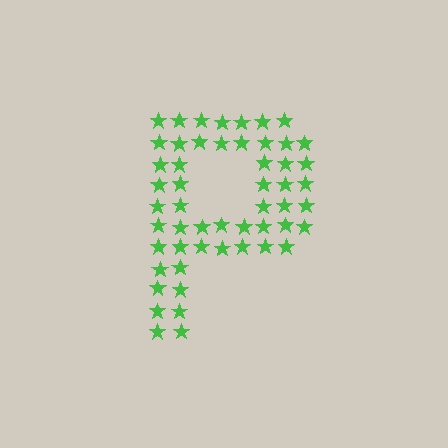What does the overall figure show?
The overall figure shows the letter P.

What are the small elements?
The small elements are stars.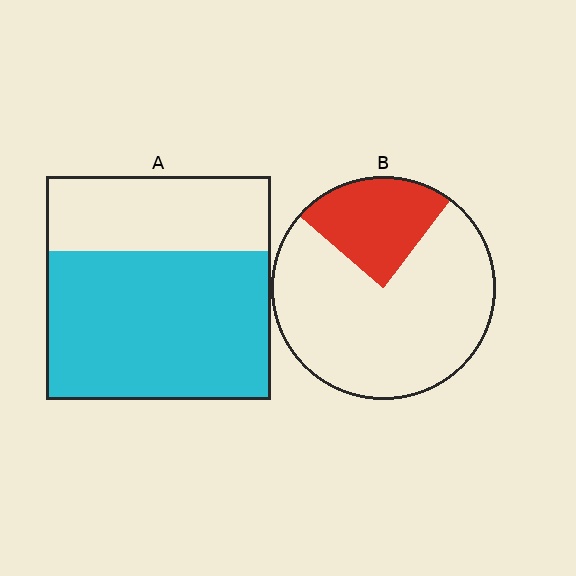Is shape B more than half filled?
No.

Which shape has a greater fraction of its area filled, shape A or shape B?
Shape A.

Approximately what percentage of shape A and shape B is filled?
A is approximately 65% and B is approximately 25%.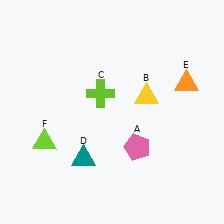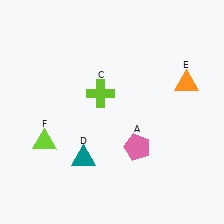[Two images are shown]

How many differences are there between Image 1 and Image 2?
There is 1 difference between the two images.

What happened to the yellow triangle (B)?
The yellow triangle (B) was removed in Image 2. It was in the top-right area of Image 1.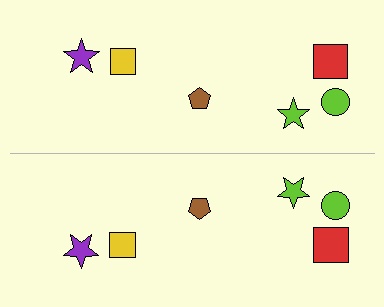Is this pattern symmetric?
Yes, this pattern has bilateral (reflection) symmetry.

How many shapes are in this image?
There are 12 shapes in this image.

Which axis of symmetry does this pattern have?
The pattern has a horizontal axis of symmetry running through the center of the image.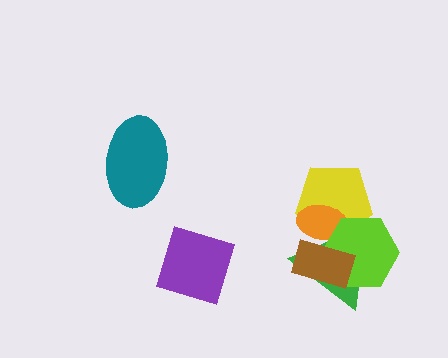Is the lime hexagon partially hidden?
Yes, it is partially covered by another shape.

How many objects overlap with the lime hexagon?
4 objects overlap with the lime hexagon.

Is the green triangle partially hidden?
Yes, it is partially covered by another shape.